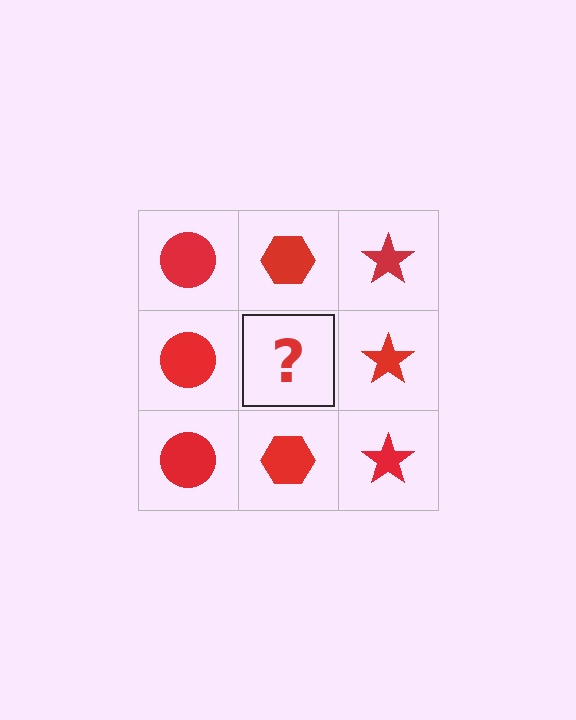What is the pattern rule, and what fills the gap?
The rule is that each column has a consistent shape. The gap should be filled with a red hexagon.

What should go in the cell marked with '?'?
The missing cell should contain a red hexagon.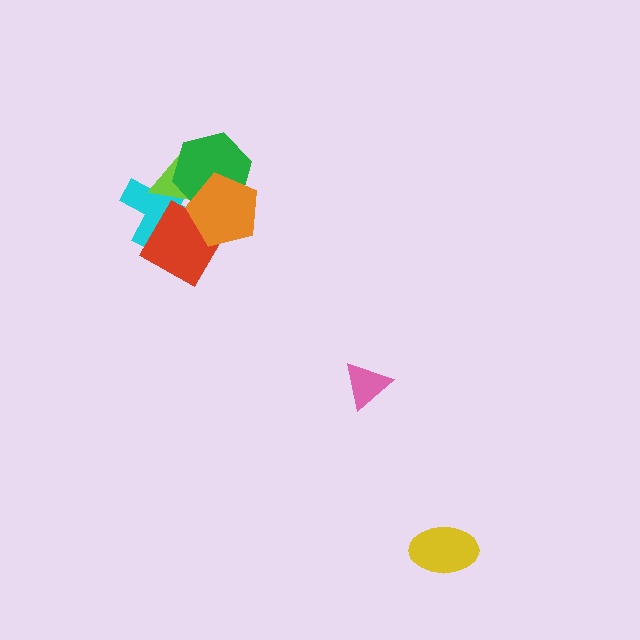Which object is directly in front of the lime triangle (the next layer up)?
The green hexagon is directly in front of the lime triangle.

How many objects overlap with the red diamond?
3 objects overlap with the red diamond.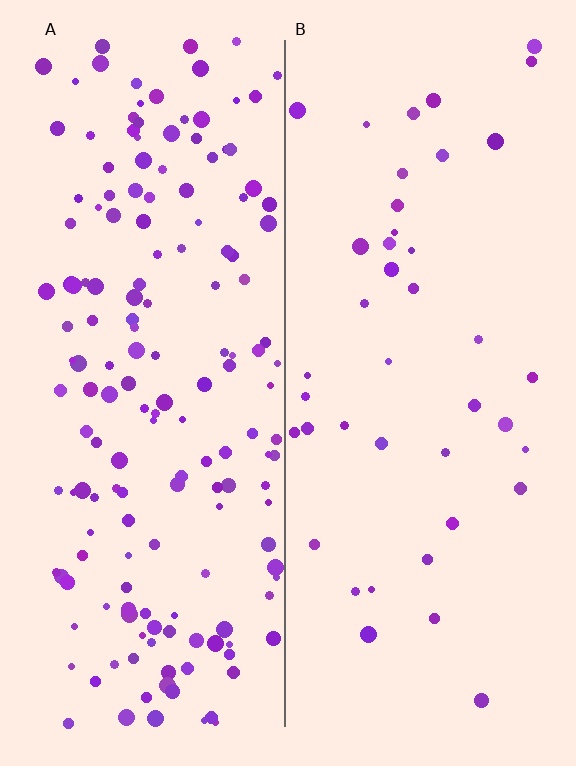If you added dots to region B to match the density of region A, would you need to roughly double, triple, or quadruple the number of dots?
Approximately quadruple.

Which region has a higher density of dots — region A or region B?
A (the left).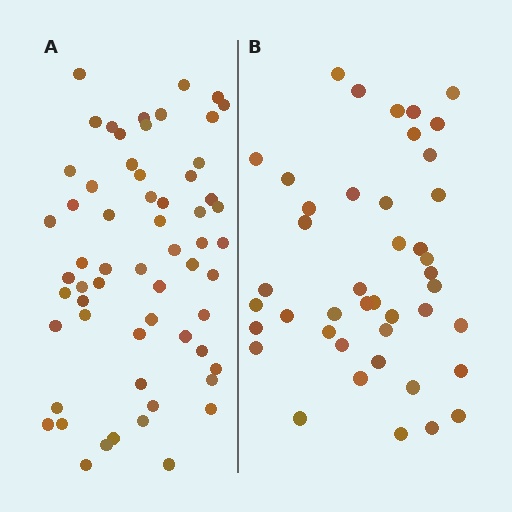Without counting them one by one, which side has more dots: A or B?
Region A (the left region) has more dots.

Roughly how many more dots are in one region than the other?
Region A has approximately 15 more dots than region B.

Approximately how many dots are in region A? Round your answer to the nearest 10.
About 60 dots.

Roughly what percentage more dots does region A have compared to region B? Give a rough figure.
About 40% more.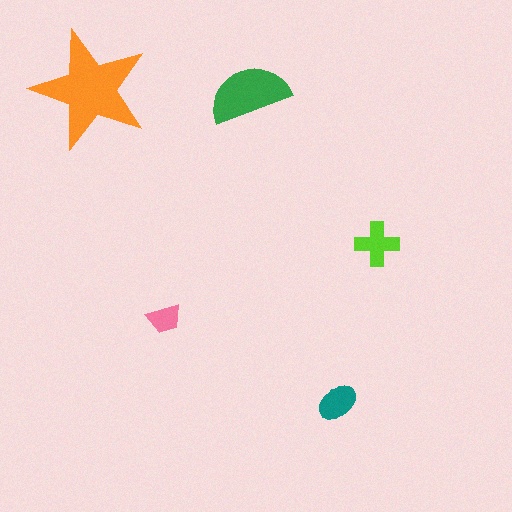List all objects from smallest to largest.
The pink trapezoid, the teal ellipse, the lime cross, the green semicircle, the orange star.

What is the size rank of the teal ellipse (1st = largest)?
4th.